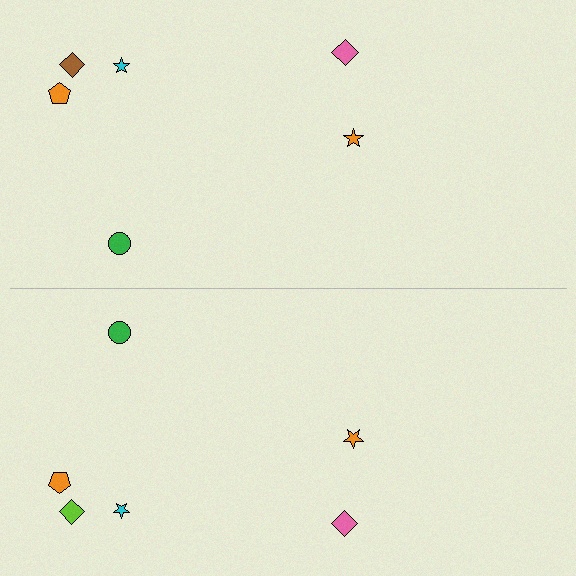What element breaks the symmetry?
The lime diamond on the bottom side breaks the symmetry — its mirror counterpart is brown.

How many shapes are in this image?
There are 12 shapes in this image.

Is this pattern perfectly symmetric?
No, the pattern is not perfectly symmetric. The lime diamond on the bottom side breaks the symmetry — its mirror counterpart is brown.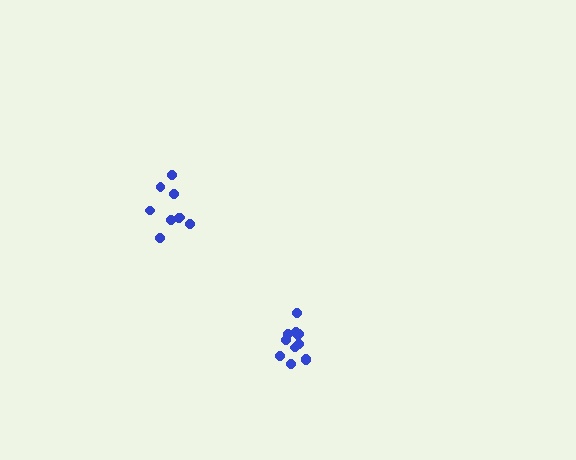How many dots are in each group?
Group 1: 12 dots, Group 2: 9 dots (21 total).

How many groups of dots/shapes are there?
There are 2 groups.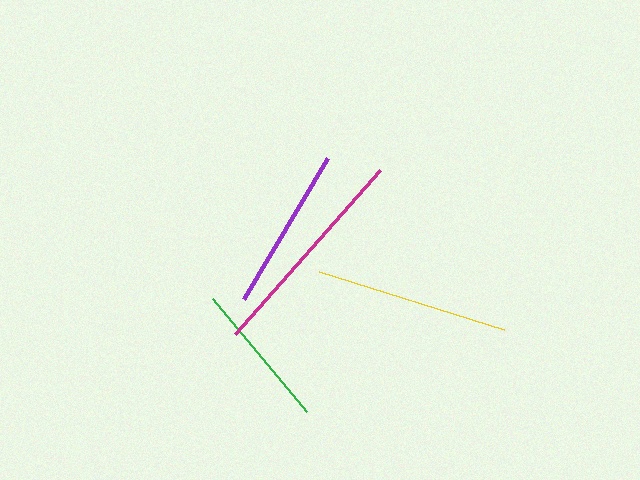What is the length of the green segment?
The green segment is approximately 147 pixels long.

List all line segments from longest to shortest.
From longest to shortest: magenta, yellow, purple, green.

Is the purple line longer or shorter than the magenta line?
The magenta line is longer than the purple line.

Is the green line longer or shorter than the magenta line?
The magenta line is longer than the green line.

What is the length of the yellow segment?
The yellow segment is approximately 195 pixels long.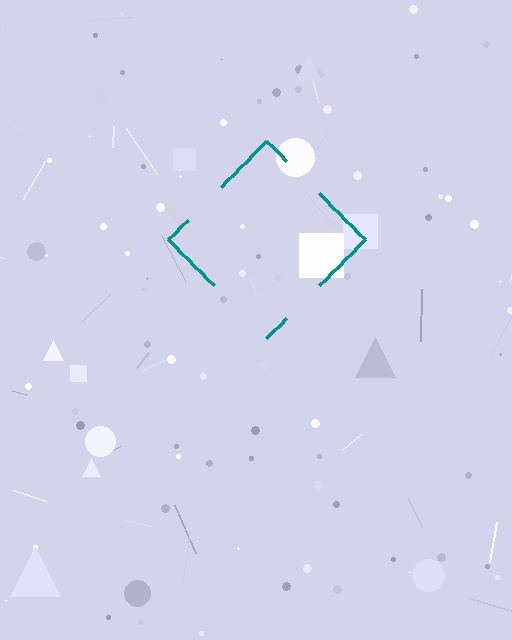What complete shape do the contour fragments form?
The contour fragments form a diamond.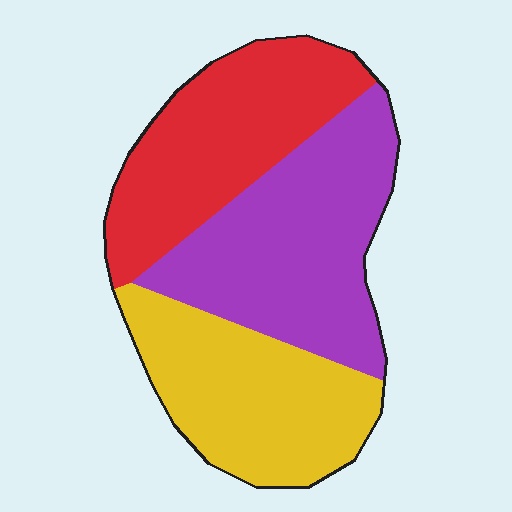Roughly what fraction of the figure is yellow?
Yellow takes up about one third (1/3) of the figure.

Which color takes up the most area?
Purple, at roughly 40%.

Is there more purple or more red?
Purple.